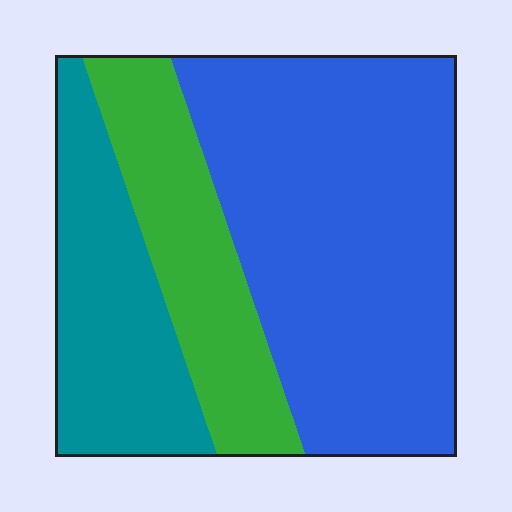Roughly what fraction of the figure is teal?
Teal covers 24% of the figure.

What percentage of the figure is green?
Green covers about 20% of the figure.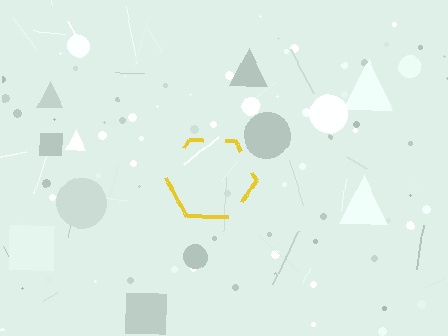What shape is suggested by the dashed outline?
The dashed outline suggests a hexagon.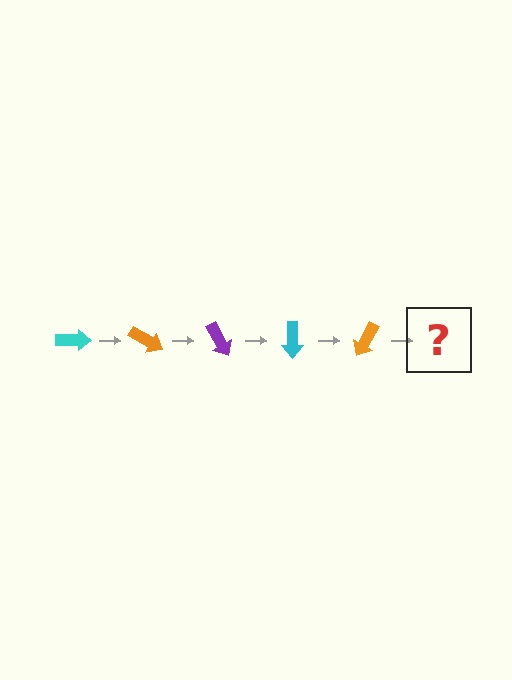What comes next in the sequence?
The next element should be a purple arrow, rotated 150 degrees from the start.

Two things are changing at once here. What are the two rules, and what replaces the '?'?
The two rules are that it rotates 30 degrees each step and the color cycles through cyan, orange, and purple. The '?' should be a purple arrow, rotated 150 degrees from the start.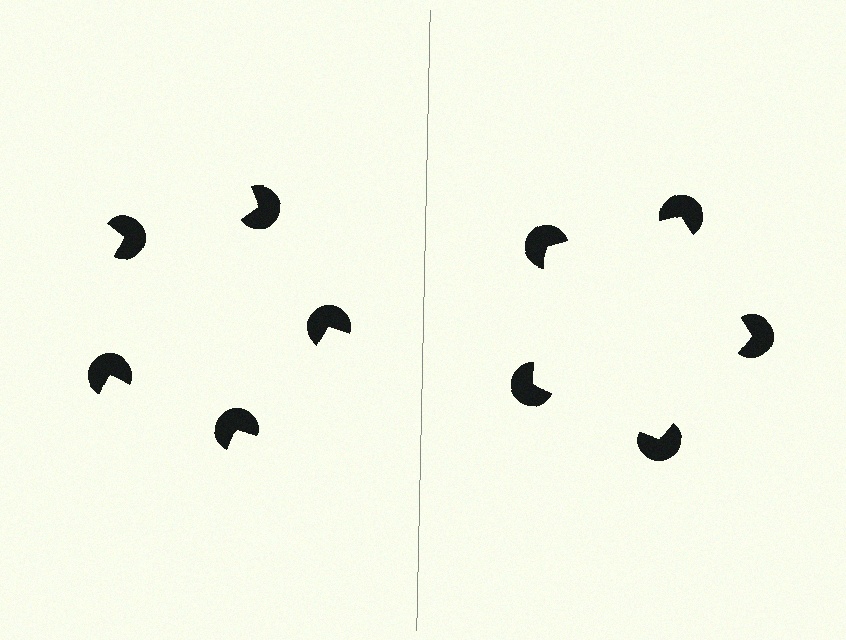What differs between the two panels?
The pac-man discs are positioned identically on both sides; only the wedge orientations differ. On the right they align to a pentagon; on the left they are misaligned.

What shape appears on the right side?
An illusory pentagon.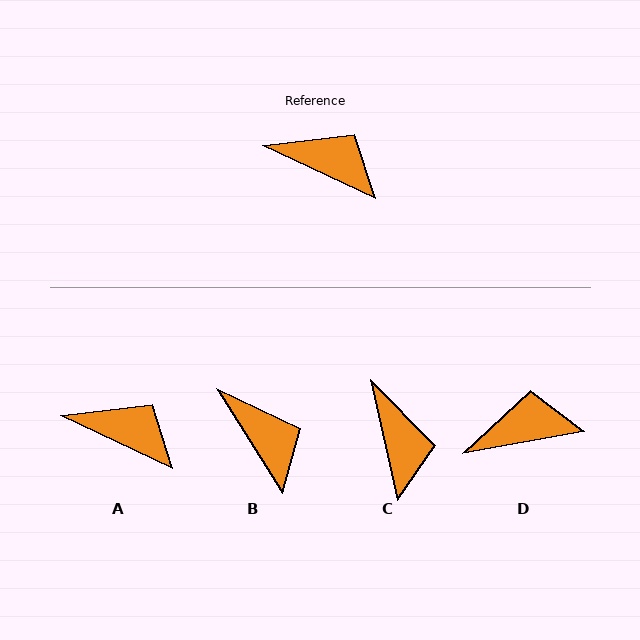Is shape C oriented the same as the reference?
No, it is off by about 52 degrees.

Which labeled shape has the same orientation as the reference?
A.